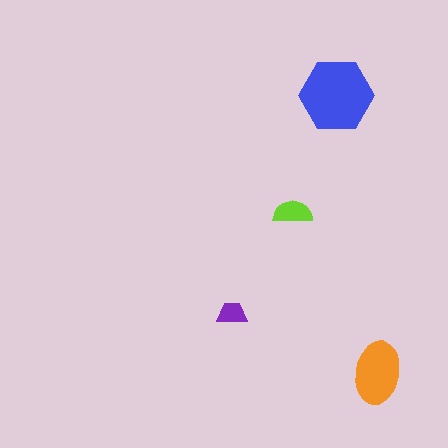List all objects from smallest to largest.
The purple trapezoid, the lime semicircle, the orange ellipse, the blue hexagon.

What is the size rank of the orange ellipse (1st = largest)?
2nd.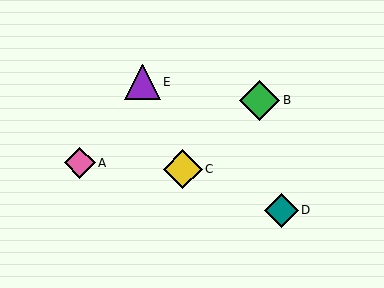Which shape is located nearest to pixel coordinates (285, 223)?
The teal diamond (labeled D) at (282, 210) is nearest to that location.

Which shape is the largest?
The green diamond (labeled B) is the largest.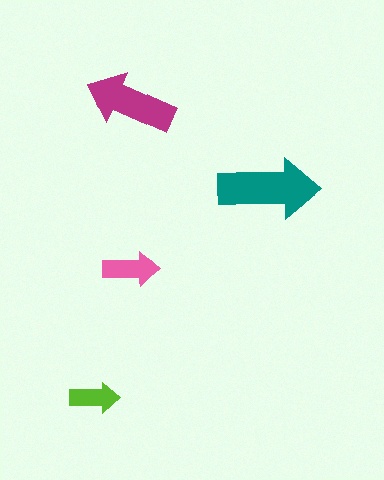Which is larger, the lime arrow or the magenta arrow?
The magenta one.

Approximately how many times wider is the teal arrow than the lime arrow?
About 2 times wider.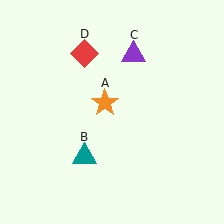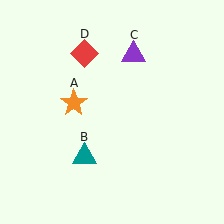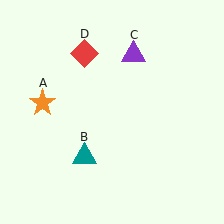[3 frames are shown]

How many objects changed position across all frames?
1 object changed position: orange star (object A).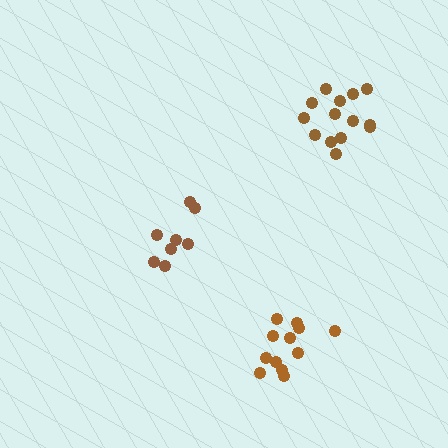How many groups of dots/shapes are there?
There are 3 groups.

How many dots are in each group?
Group 1: 12 dots, Group 2: 14 dots, Group 3: 8 dots (34 total).